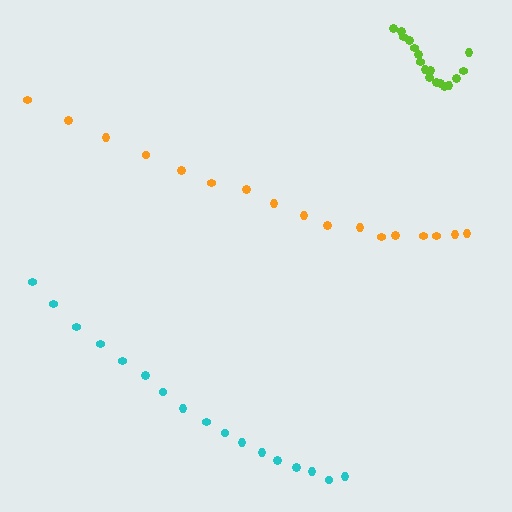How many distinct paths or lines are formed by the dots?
There are 3 distinct paths.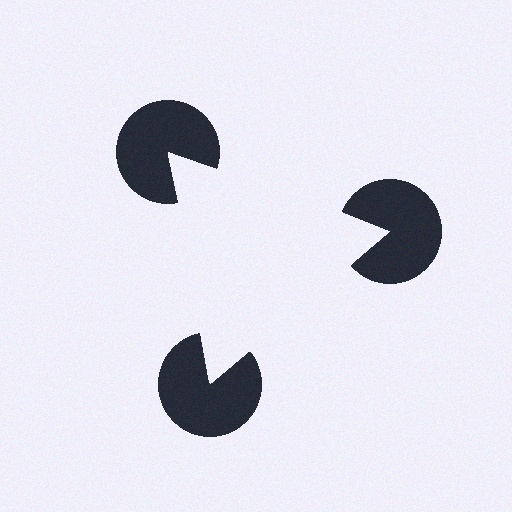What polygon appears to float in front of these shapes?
An illusory triangle — its edges are inferred from the aligned wedge cuts in the pac-man discs, not physically drawn.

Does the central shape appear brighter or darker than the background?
It typically appears slightly brighter than the background, even though no actual brightness change is drawn.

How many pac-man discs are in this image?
There are 3 — one at each vertex of the illusory triangle.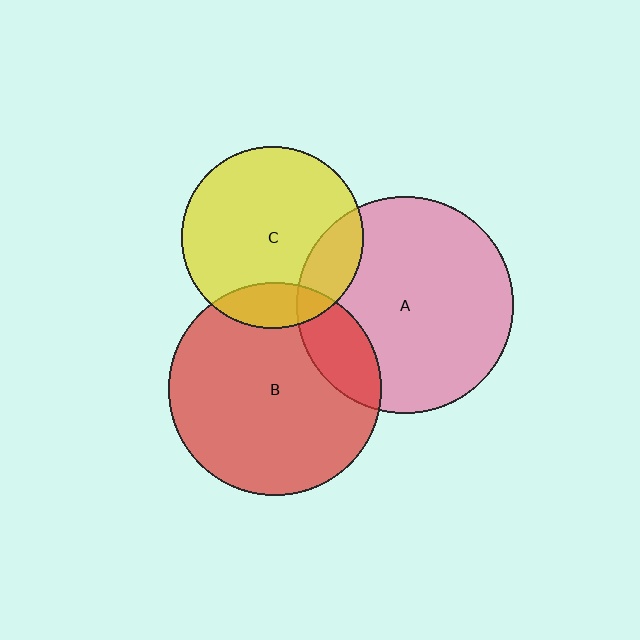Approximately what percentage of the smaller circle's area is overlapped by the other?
Approximately 20%.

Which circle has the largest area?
Circle A (pink).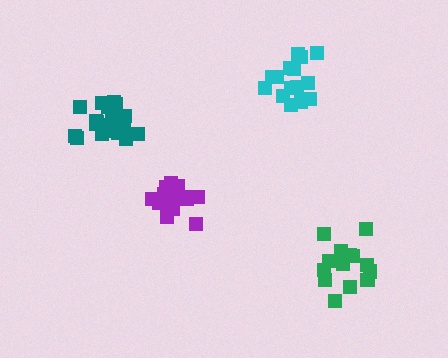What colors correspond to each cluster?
The clusters are colored: green, teal, cyan, purple.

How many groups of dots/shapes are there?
There are 4 groups.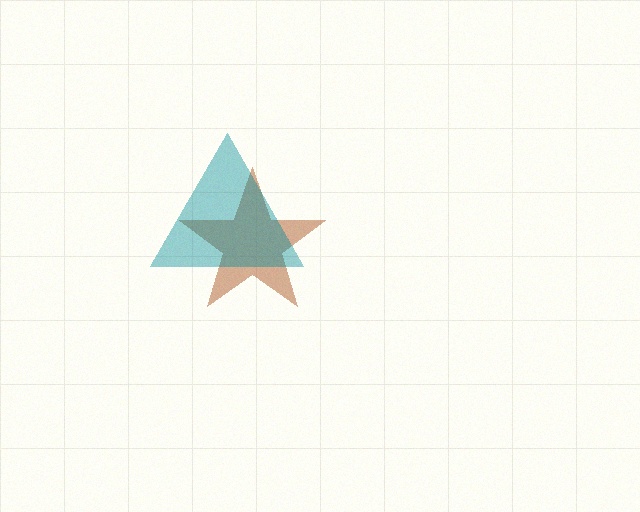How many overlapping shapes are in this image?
There are 2 overlapping shapes in the image.